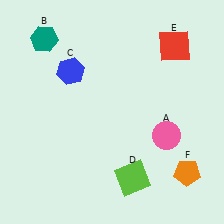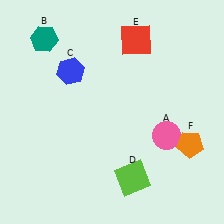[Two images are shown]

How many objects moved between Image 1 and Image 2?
2 objects moved between the two images.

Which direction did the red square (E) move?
The red square (E) moved left.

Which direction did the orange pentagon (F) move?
The orange pentagon (F) moved up.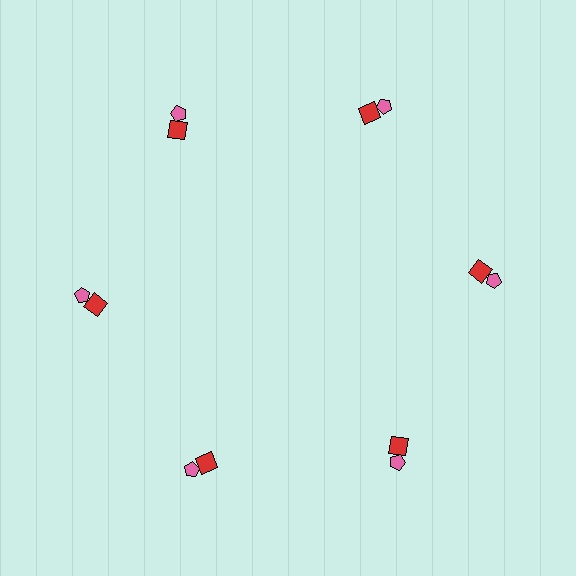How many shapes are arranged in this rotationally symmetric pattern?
There are 12 shapes, arranged in 6 groups of 2.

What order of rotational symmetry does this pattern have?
This pattern has 6-fold rotational symmetry.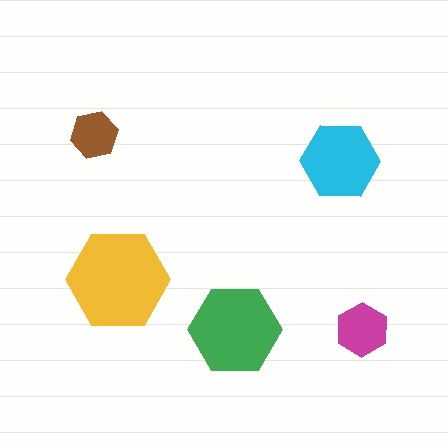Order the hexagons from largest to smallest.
the yellow one, the green one, the cyan one, the magenta one, the brown one.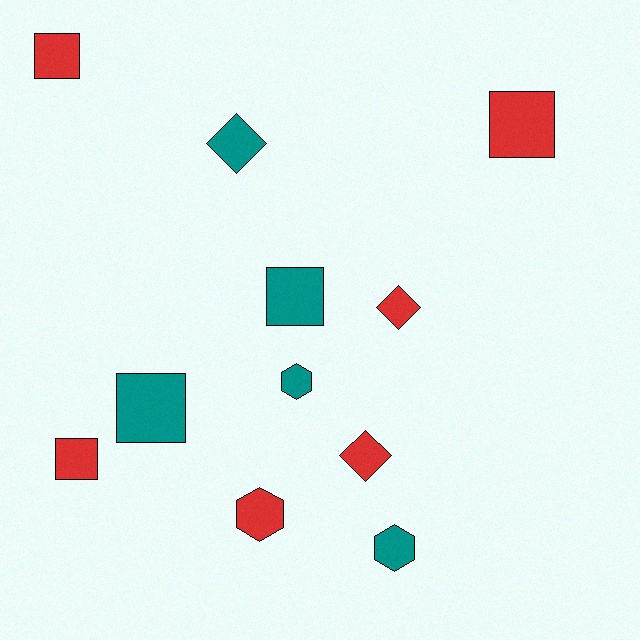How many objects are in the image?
There are 11 objects.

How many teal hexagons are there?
There are 2 teal hexagons.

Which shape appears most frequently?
Square, with 5 objects.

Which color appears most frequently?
Red, with 6 objects.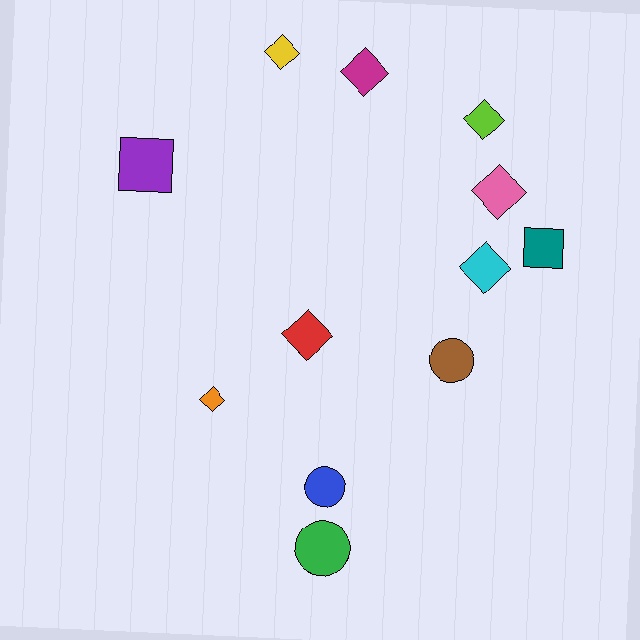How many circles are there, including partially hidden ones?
There are 3 circles.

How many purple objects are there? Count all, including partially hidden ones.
There is 1 purple object.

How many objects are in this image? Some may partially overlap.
There are 12 objects.